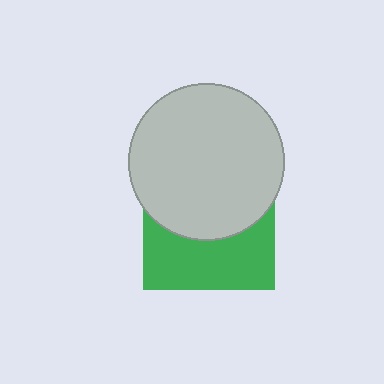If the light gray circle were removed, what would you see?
You would see the complete green square.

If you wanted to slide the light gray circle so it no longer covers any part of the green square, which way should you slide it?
Slide it up — that is the most direct way to separate the two shapes.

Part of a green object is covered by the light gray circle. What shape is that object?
It is a square.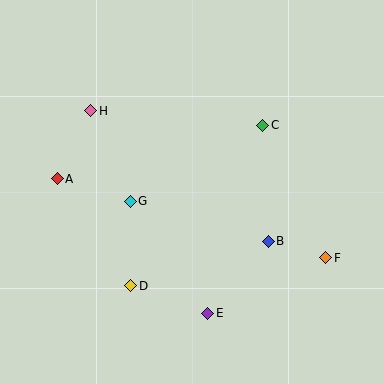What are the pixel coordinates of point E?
Point E is at (208, 313).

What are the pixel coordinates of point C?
Point C is at (263, 125).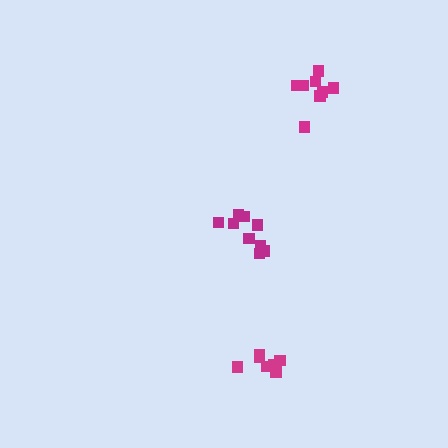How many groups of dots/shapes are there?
There are 3 groups.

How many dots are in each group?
Group 1: 9 dots, Group 2: 7 dots, Group 3: 8 dots (24 total).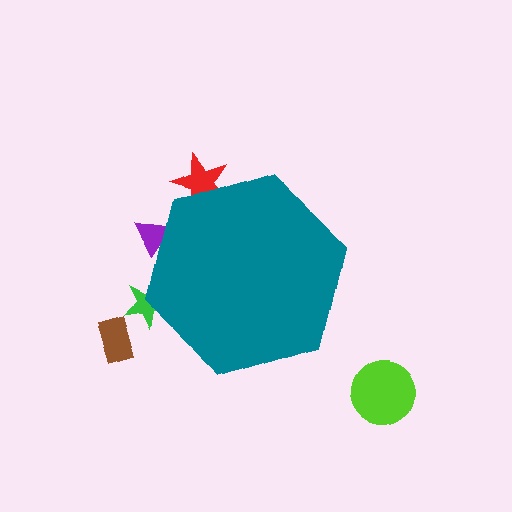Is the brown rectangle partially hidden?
No, the brown rectangle is fully visible.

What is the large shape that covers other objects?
A teal hexagon.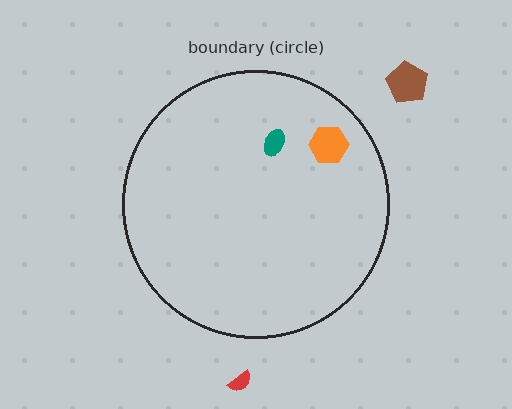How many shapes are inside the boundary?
2 inside, 2 outside.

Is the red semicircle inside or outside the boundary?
Outside.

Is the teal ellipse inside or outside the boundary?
Inside.